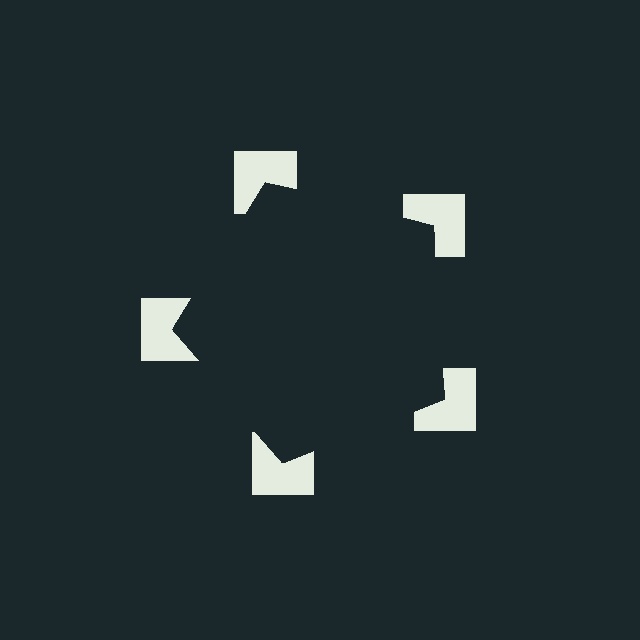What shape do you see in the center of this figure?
An illusory pentagon — its edges are inferred from the aligned wedge cuts in the notched squares, not physically drawn.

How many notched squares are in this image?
There are 5 — one at each vertex of the illusory pentagon.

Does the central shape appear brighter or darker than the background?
It typically appears slightly darker than the background, even though no actual brightness change is drawn.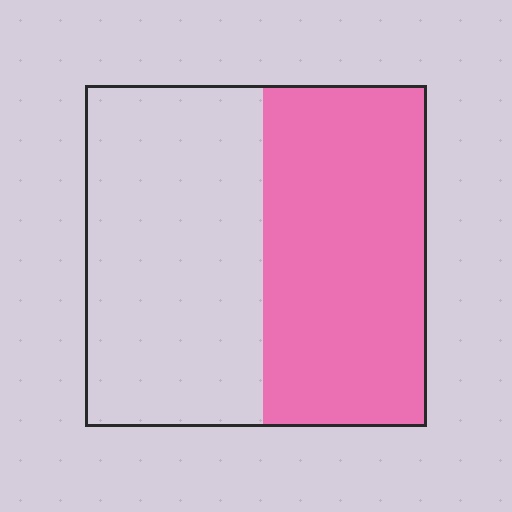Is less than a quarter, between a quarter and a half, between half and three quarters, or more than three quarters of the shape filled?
Between a quarter and a half.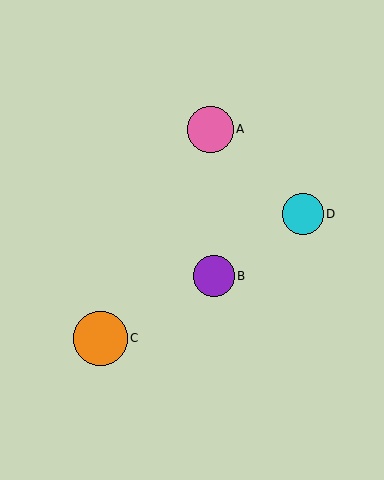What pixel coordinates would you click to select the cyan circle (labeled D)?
Click at (303, 214) to select the cyan circle D.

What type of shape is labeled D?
Shape D is a cyan circle.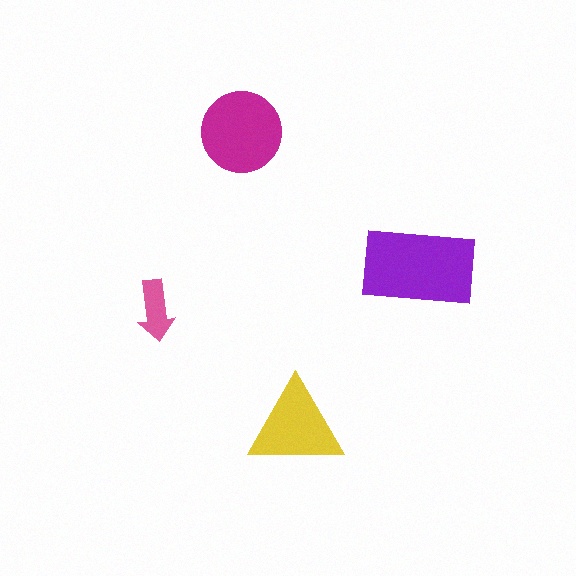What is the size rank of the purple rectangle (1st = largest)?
1st.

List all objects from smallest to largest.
The pink arrow, the yellow triangle, the magenta circle, the purple rectangle.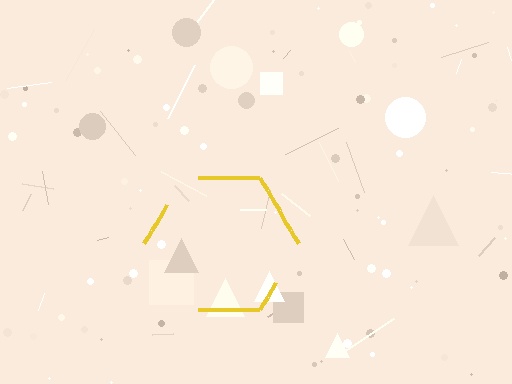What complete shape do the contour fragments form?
The contour fragments form a hexagon.